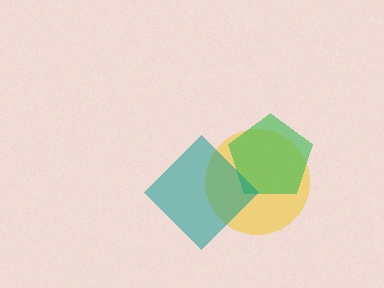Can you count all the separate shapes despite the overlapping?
Yes, there are 3 separate shapes.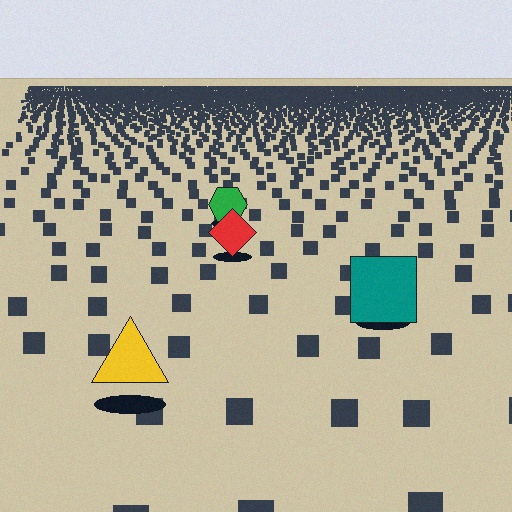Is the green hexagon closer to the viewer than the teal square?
No. The teal square is closer — you can tell from the texture gradient: the ground texture is coarser near it.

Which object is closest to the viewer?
The yellow triangle is closest. The texture marks near it are larger and more spread out.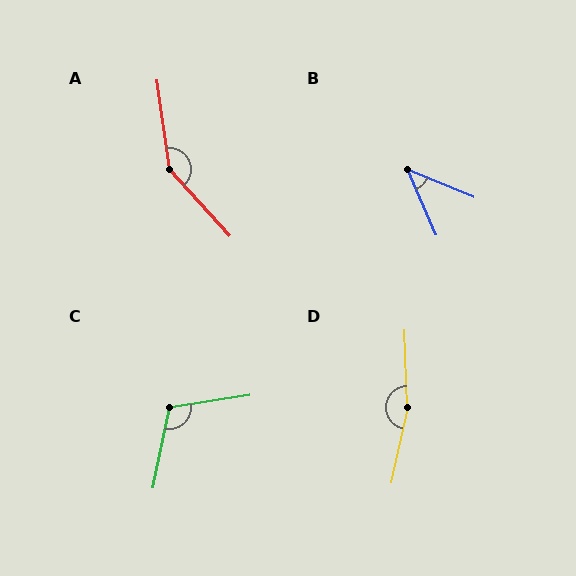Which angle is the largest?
D, at approximately 166 degrees.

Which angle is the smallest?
B, at approximately 44 degrees.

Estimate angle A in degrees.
Approximately 146 degrees.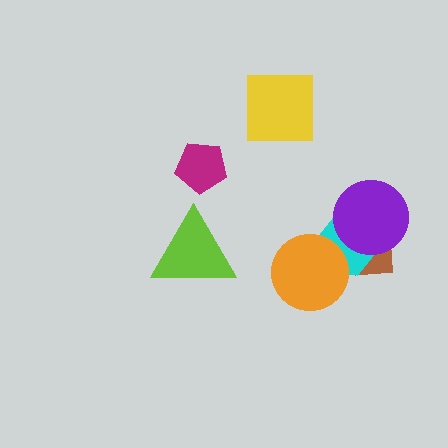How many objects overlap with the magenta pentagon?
0 objects overlap with the magenta pentagon.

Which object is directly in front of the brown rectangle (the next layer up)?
The cyan hexagon is directly in front of the brown rectangle.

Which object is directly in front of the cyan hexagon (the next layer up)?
The orange circle is directly in front of the cyan hexagon.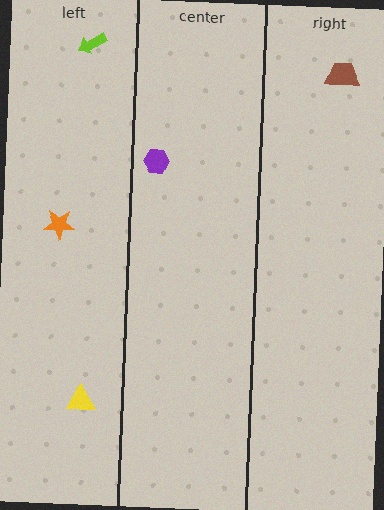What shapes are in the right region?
The brown trapezoid.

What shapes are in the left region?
The lime arrow, the orange star, the yellow triangle.